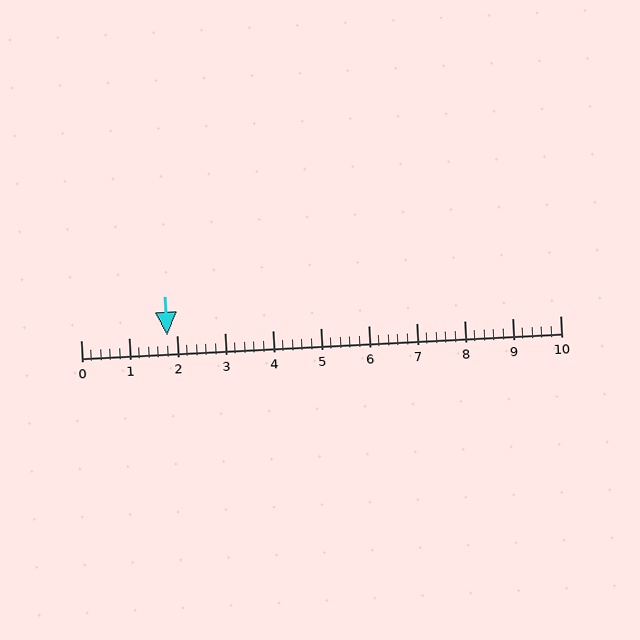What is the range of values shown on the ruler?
The ruler shows values from 0 to 10.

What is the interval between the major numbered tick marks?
The major tick marks are spaced 1 units apart.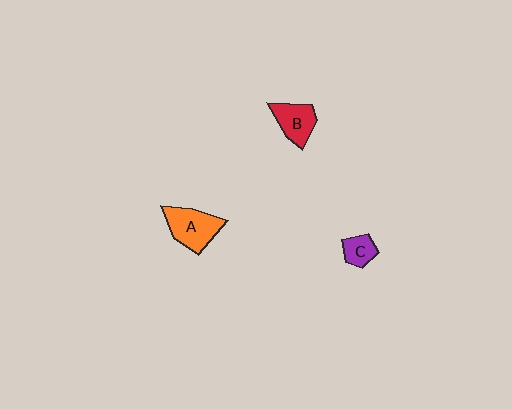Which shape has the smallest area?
Shape C (purple).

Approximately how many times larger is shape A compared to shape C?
Approximately 2.1 times.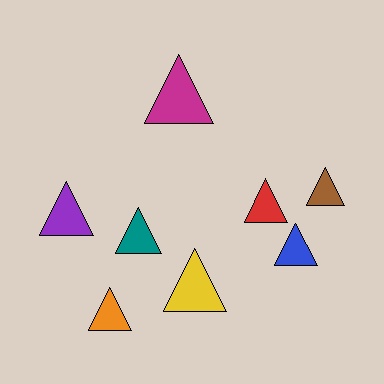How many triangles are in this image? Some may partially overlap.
There are 8 triangles.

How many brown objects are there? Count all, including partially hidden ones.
There is 1 brown object.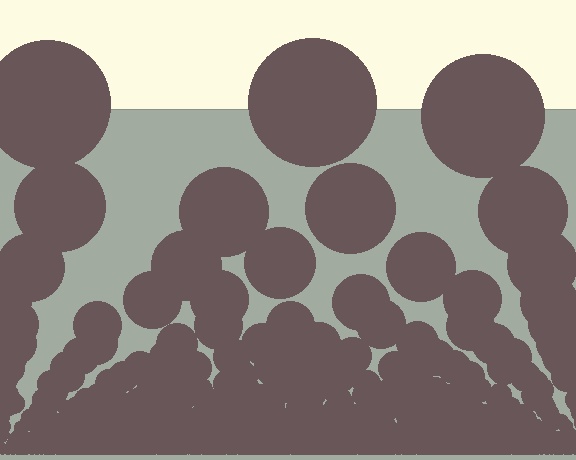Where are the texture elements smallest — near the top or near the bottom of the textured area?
Near the bottom.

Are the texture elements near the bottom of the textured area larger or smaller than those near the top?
Smaller. The gradient is inverted — elements near the bottom are smaller and denser.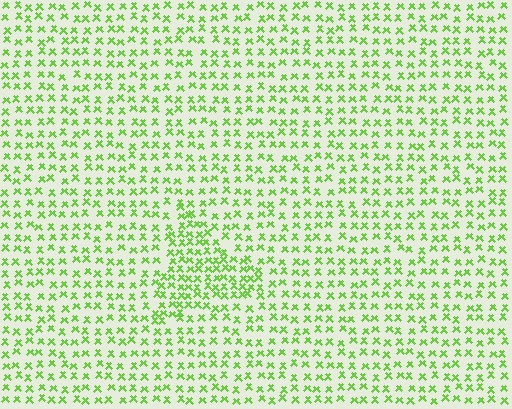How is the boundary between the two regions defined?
The boundary is defined by a change in element density (approximately 1.7x ratio). All elements are the same color, size, and shape.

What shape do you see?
I see a triangle.